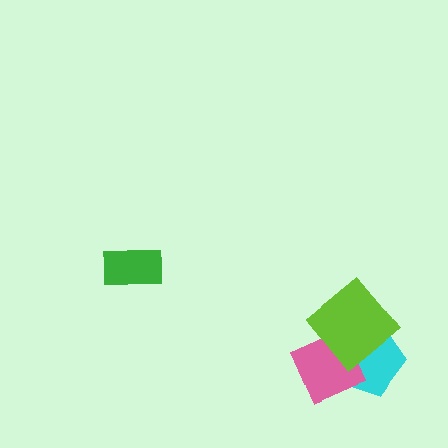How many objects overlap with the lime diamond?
2 objects overlap with the lime diamond.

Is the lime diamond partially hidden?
No, no other shape covers it.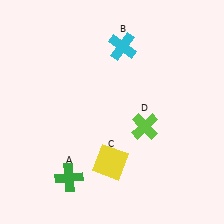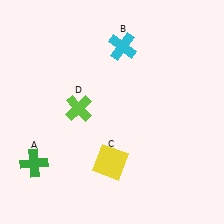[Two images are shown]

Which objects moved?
The objects that moved are: the green cross (A), the lime cross (D).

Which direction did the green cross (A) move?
The green cross (A) moved left.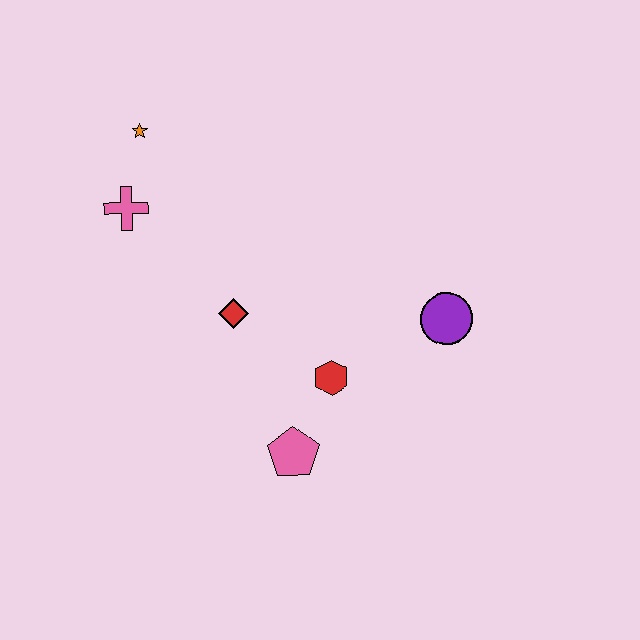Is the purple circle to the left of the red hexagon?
No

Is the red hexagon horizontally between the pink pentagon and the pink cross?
No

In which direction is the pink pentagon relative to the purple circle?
The pink pentagon is to the left of the purple circle.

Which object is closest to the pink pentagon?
The red hexagon is closest to the pink pentagon.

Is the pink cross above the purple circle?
Yes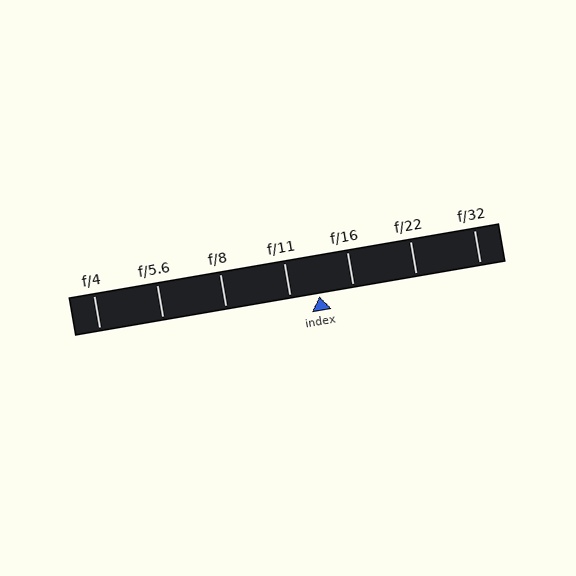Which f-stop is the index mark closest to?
The index mark is closest to f/11.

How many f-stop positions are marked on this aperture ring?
There are 7 f-stop positions marked.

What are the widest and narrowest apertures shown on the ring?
The widest aperture shown is f/4 and the narrowest is f/32.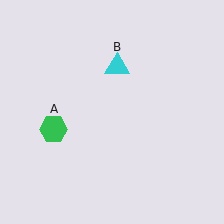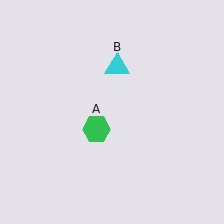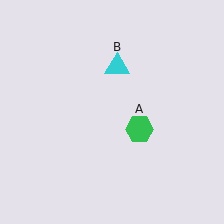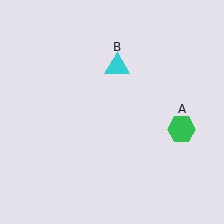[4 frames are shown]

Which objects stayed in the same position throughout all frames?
Cyan triangle (object B) remained stationary.